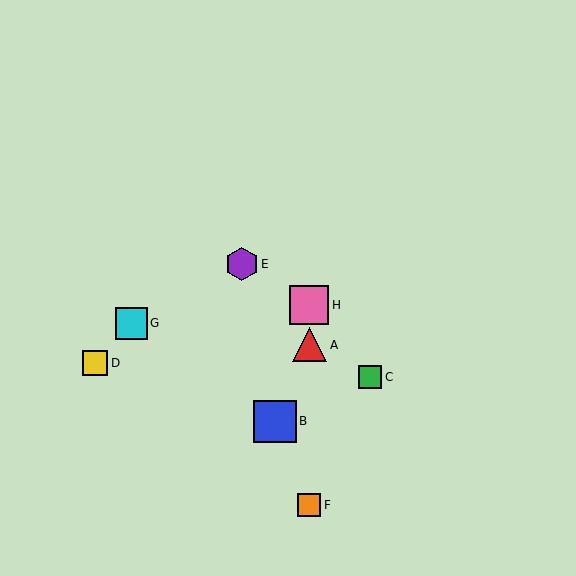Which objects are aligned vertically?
Objects A, F, H are aligned vertically.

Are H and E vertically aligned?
No, H is at x≈309 and E is at x≈242.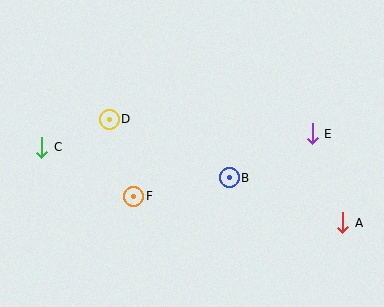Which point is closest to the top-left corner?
Point C is closest to the top-left corner.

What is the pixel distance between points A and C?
The distance between A and C is 310 pixels.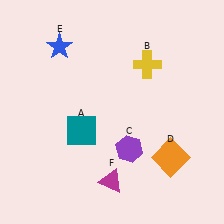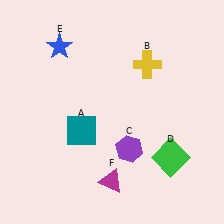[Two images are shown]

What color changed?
The square (D) changed from orange in Image 1 to green in Image 2.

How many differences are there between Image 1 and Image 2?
There is 1 difference between the two images.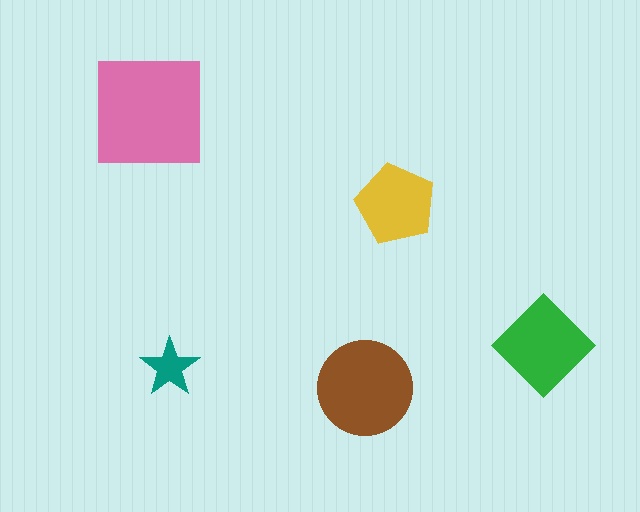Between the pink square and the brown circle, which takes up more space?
The pink square.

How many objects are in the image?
There are 5 objects in the image.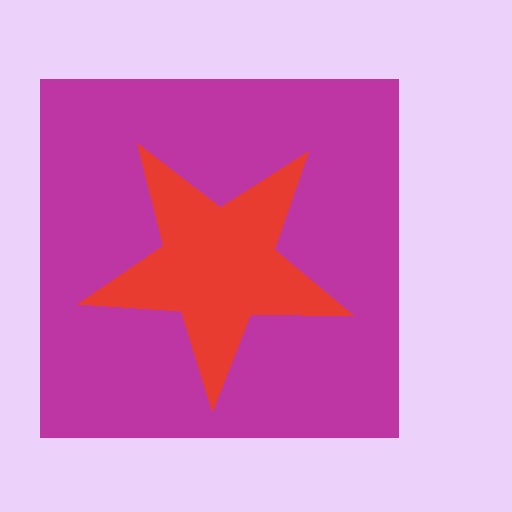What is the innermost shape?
The red star.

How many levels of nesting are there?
2.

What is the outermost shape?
The magenta square.